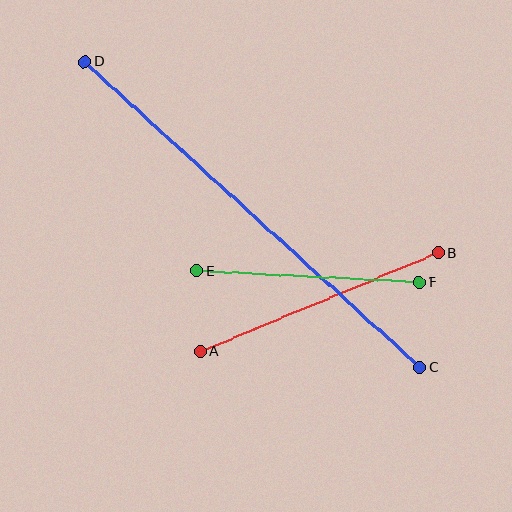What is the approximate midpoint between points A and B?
The midpoint is at approximately (319, 302) pixels.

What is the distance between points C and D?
The distance is approximately 454 pixels.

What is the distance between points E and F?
The distance is approximately 222 pixels.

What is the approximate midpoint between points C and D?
The midpoint is at approximately (252, 215) pixels.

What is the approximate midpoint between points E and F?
The midpoint is at approximately (308, 277) pixels.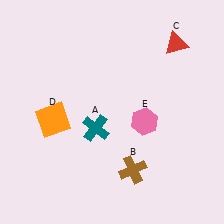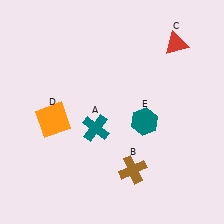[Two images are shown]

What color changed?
The hexagon (E) changed from pink in Image 1 to teal in Image 2.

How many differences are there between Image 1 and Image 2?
There is 1 difference between the two images.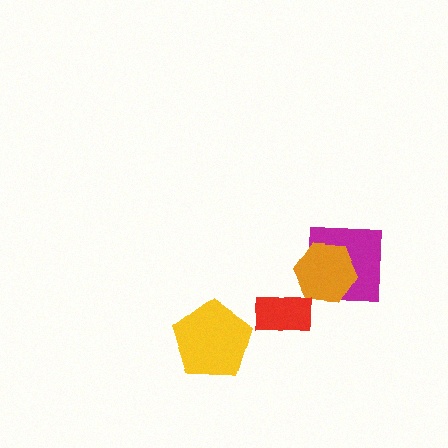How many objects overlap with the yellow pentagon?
0 objects overlap with the yellow pentagon.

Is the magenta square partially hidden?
Yes, it is partially covered by another shape.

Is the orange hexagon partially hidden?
No, no other shape covers it.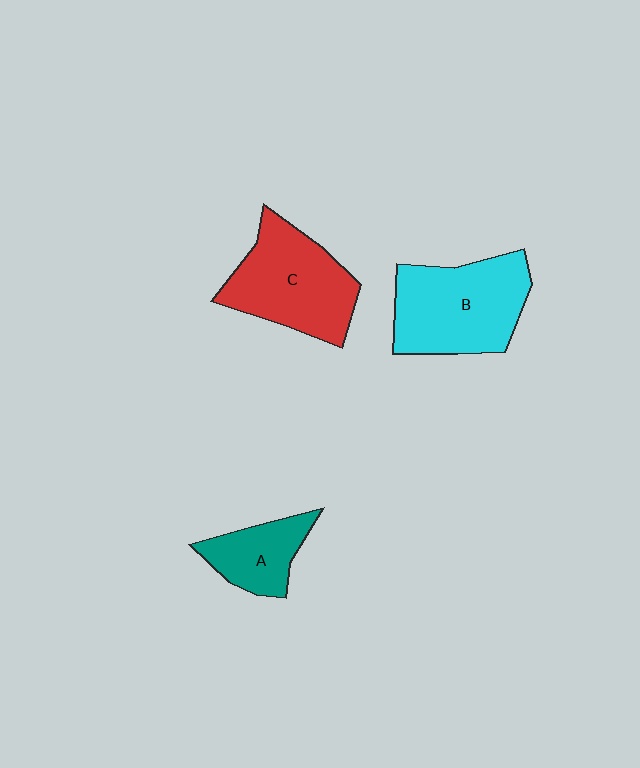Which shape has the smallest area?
Shape A (teal).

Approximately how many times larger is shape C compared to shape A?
Approximately 1.8 times.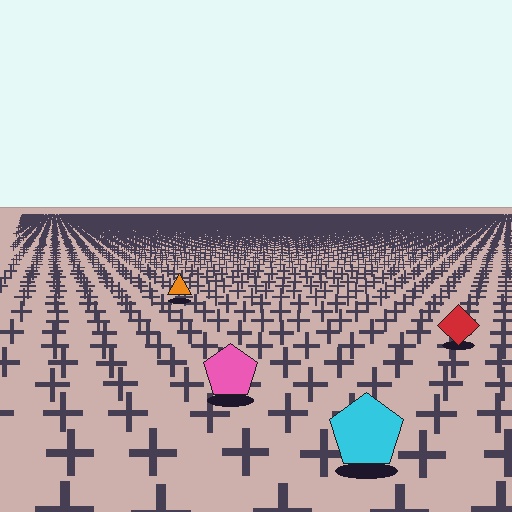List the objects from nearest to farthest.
From nearest to farthest: the cyan pentagon, the pink pentagon, the red diamond, the orange triangle.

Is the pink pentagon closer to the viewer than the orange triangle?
Yes. The pink pentagon is closer — you can tell from the texture gradient: the ground texture is coarser near it.